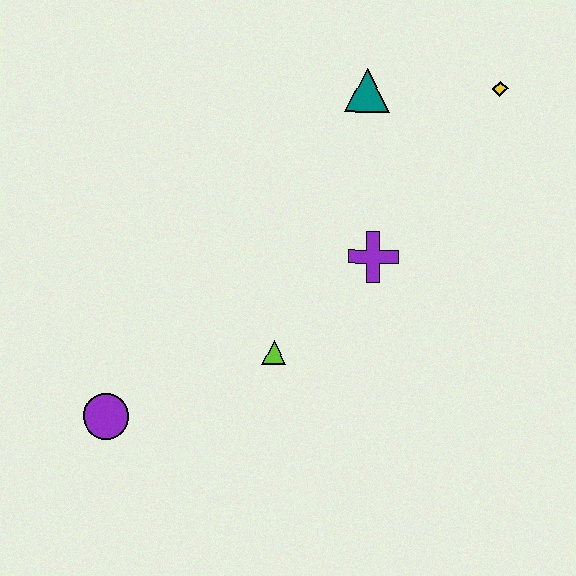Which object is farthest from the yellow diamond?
The purple circle is farthest from the yellow diamond.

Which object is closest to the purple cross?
The lime triangle is closest to the purple cross.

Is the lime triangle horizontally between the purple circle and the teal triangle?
Yes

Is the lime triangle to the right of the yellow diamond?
No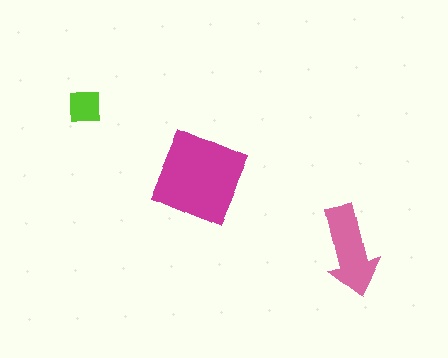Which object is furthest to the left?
The lime square is leftmost.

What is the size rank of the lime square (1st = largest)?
3rd.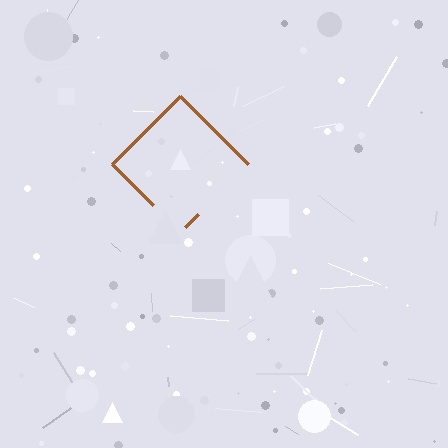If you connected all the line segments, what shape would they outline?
They would outline a diamond.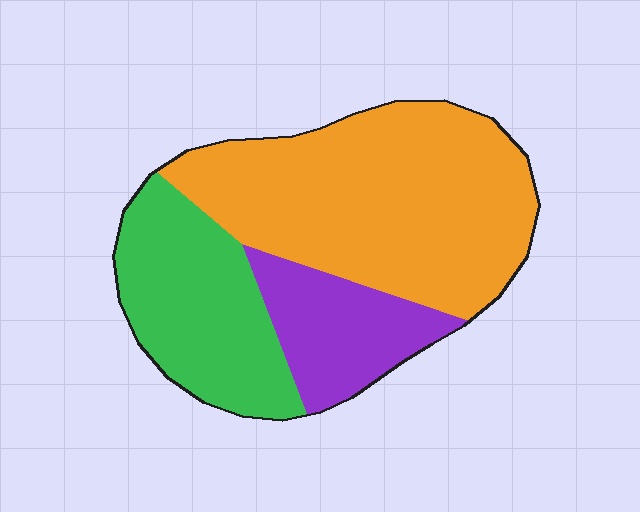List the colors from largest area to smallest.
From largest to smallest: orange, green, purple.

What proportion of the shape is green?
Green takes up about one quarter (1/4) of the shape.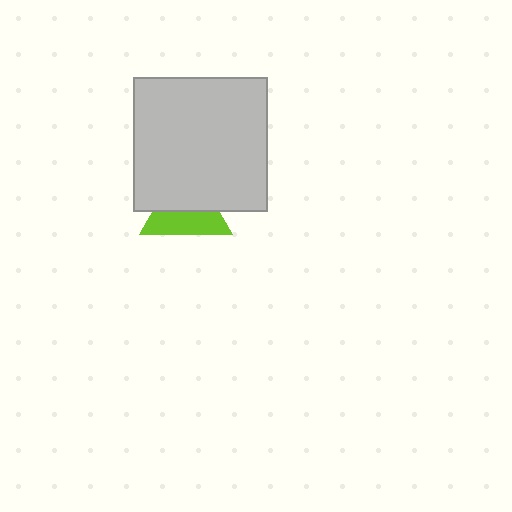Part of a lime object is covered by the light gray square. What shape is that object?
It is a triangle.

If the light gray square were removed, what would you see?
You would see the complete lime triangle.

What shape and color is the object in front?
The object in front is a light gray square.